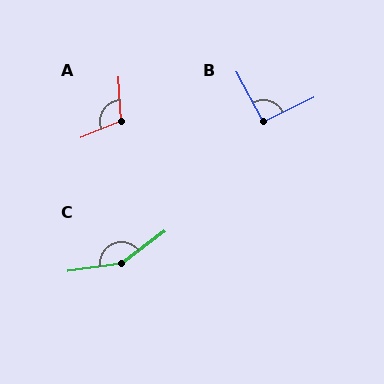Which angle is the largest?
C, at approximately 151 degrees.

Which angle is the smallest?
B, at approximately 92 degrees.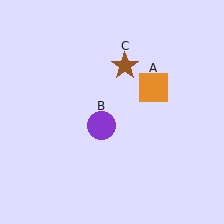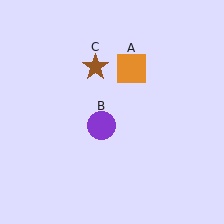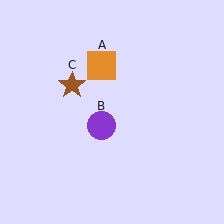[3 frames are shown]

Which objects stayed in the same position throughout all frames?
Purple circle (object B) remained stationary.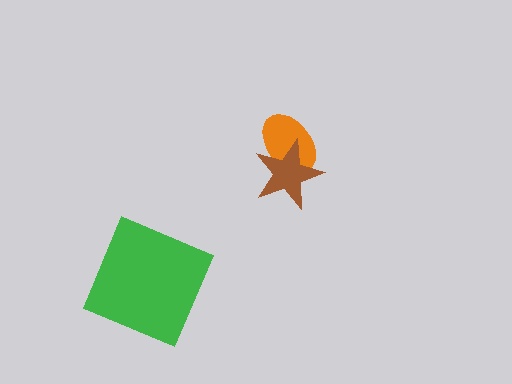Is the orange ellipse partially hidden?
Yes, it is partially covered by another shape.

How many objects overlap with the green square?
0 objects overlap with the green square.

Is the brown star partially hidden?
No, no other shape covers it.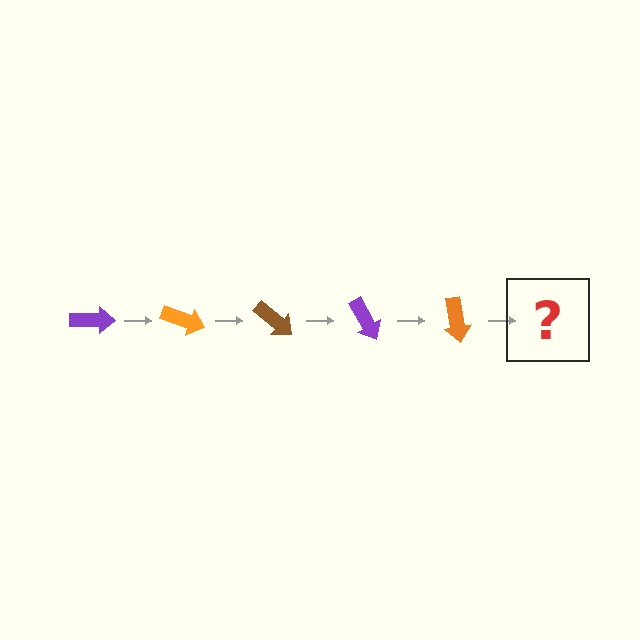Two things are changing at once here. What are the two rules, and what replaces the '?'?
The two rules are that it rotates 20 degrees each step and the color cycles through purple, orange, and brown. The '?' should be a brown arrow, rotated 100 degrees from the start.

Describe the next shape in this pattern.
It should be a brown arrow, rotated 100 degrees from the start.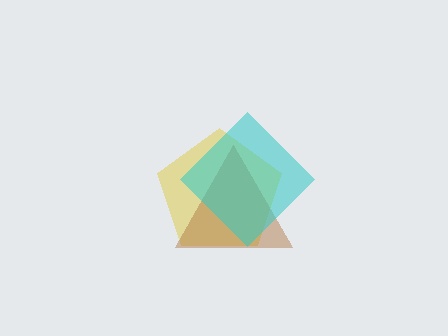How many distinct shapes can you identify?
There are 3 distinct shapes: a yellow pentagon, a brown triangle, a cyan diamond.